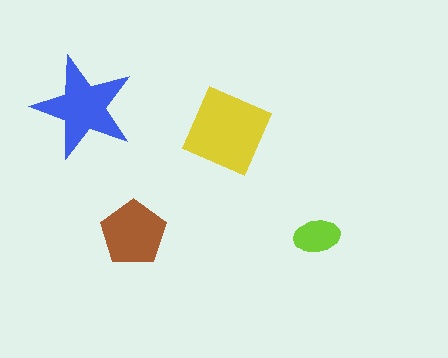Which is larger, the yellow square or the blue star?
The yellow square.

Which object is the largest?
The yellow square.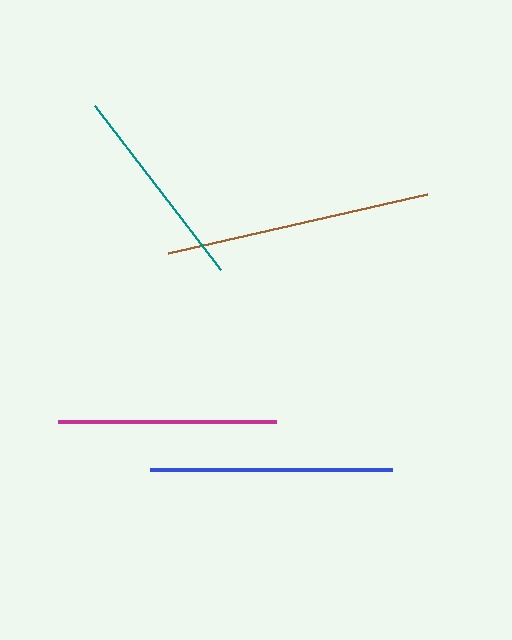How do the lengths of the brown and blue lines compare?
The brown and blue lines are approximately the same length.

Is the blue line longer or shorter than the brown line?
The brown line is longer than the blue line.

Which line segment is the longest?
The brown line is the longest at approximately 265 pixels.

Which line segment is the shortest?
The teal line is the shortest at approximately 207 pixels.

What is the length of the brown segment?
The brown segment is approximately 265 pixels long.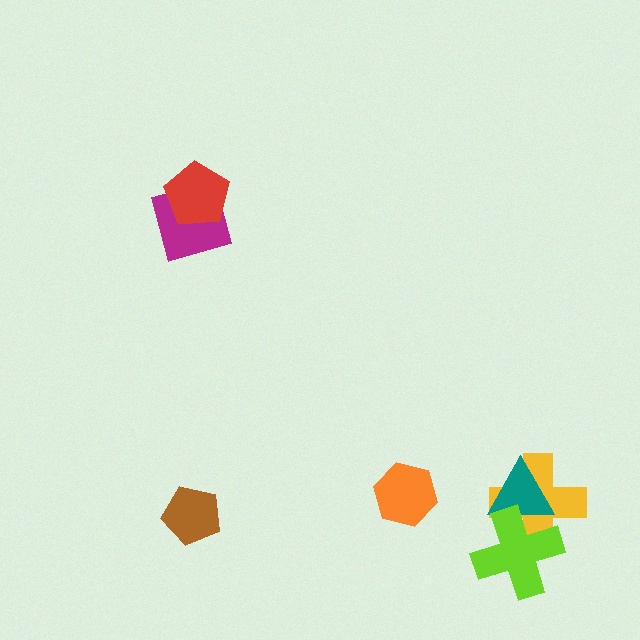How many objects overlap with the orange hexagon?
0 objects overlap with the orange hexagon.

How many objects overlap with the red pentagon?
1 object overlaps with the red pentagon.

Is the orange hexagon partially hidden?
No, no other shape covers it.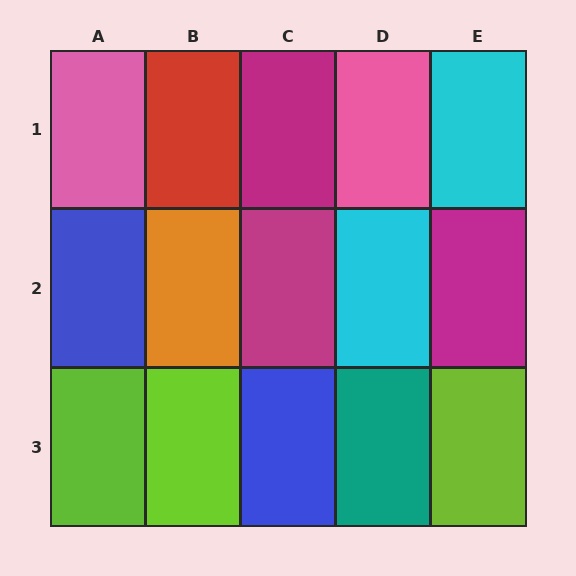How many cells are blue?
2 cells are blue.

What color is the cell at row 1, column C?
Magenta.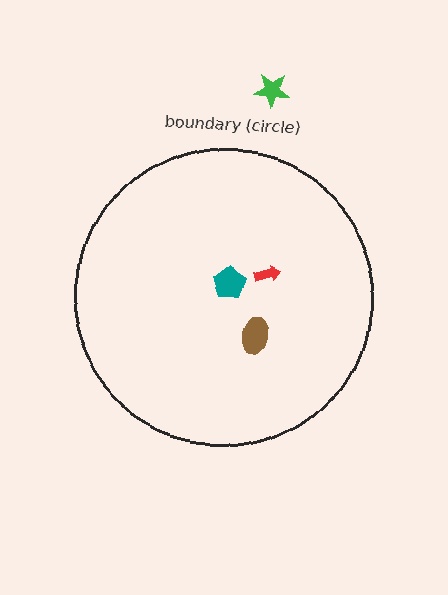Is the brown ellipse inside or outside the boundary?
Inside.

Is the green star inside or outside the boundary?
Outside.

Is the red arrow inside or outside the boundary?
Inside.